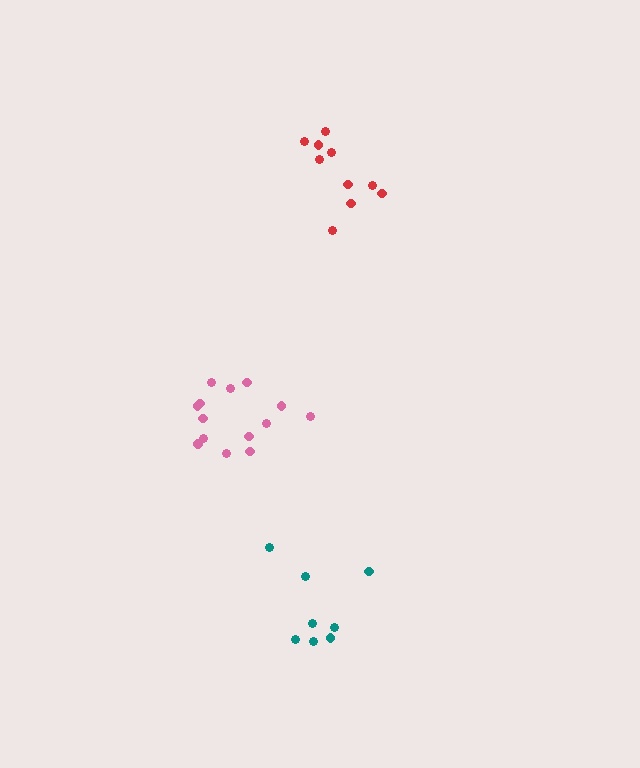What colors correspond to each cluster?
The clusters are colored: red, pink, teal.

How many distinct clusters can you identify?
There are 3 distinct clusters.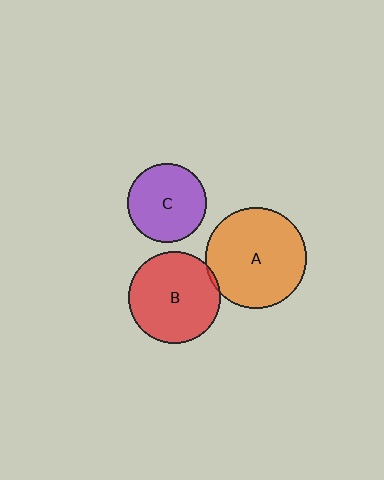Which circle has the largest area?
Circle A (orange).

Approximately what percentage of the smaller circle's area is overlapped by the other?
Approximately 5%.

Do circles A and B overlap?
Yes.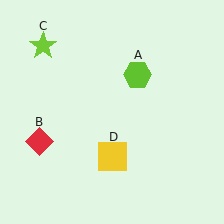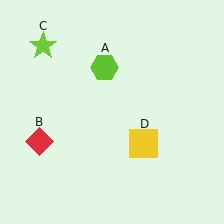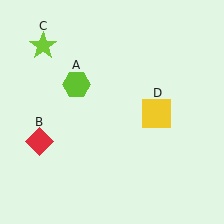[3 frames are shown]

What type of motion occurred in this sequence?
The lime hexagon (object A), yellow square (object D) rotated counterclockwise around the center of the scene.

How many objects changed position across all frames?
2 objects changed position: lime hexagon (object A), yellow square (object D).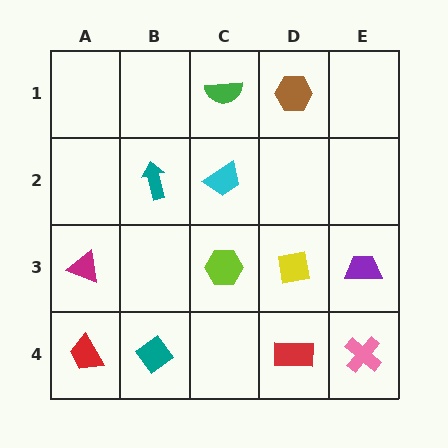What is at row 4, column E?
A pink cross.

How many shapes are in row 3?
4 shapes.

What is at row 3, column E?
A purple trapezoid.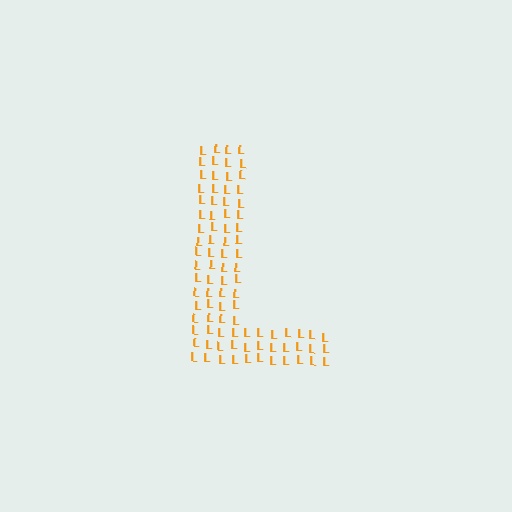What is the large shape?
The large shape is the letter L.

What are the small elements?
The small elements are letter L's.